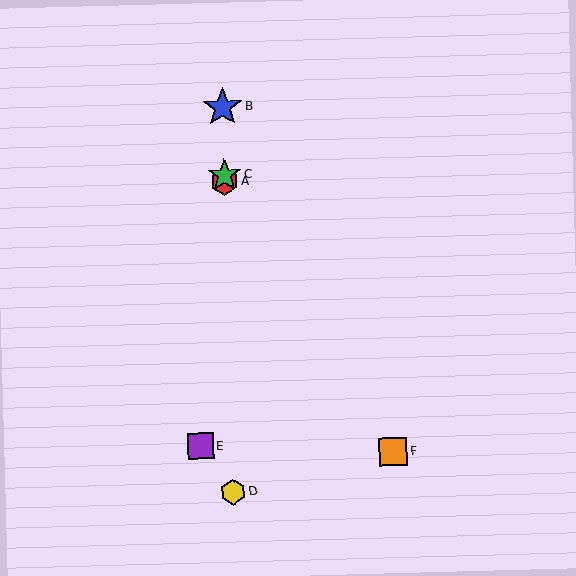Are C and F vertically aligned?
No, C is at x≈224 and F is at x≈393.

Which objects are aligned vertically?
Objects A, B, C, D are aligned vertically.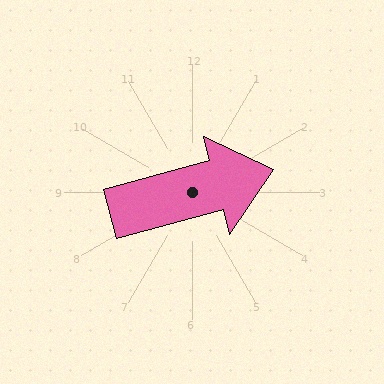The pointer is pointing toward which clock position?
Roughly 2 o'clock.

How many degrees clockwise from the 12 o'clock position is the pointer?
Approximately 75 degrees.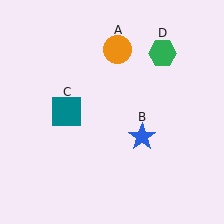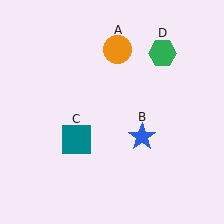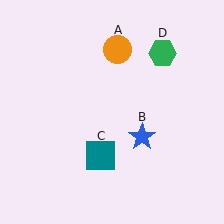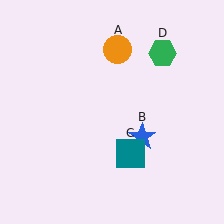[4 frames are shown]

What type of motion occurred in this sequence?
The teal square (object C) rotated counterclockwise around the center of the scene.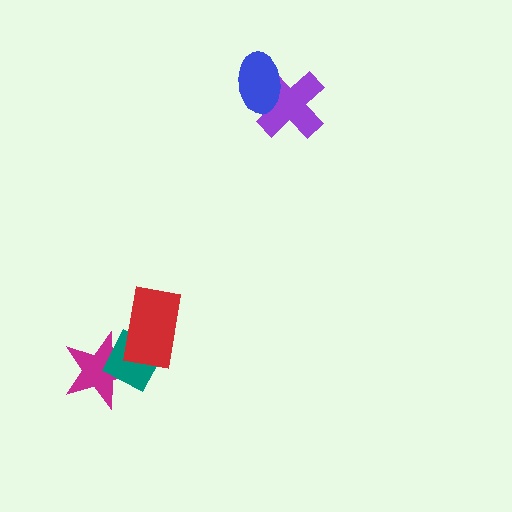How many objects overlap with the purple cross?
1 object overlaps with the purple cross.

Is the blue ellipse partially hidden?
No, no other shape covers it.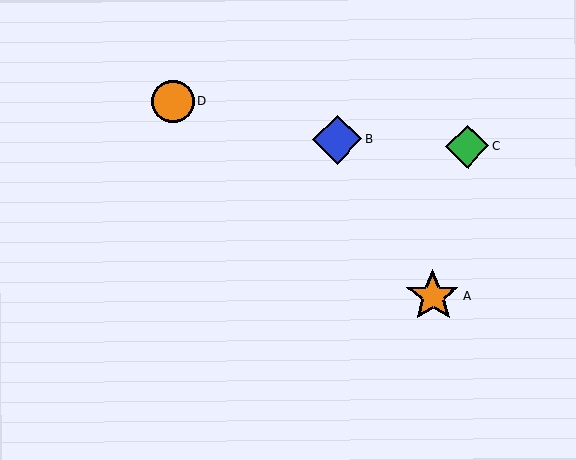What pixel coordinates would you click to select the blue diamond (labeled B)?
Click at (337, 140) to select the blue diamond B.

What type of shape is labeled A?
Shape A is an orange star.